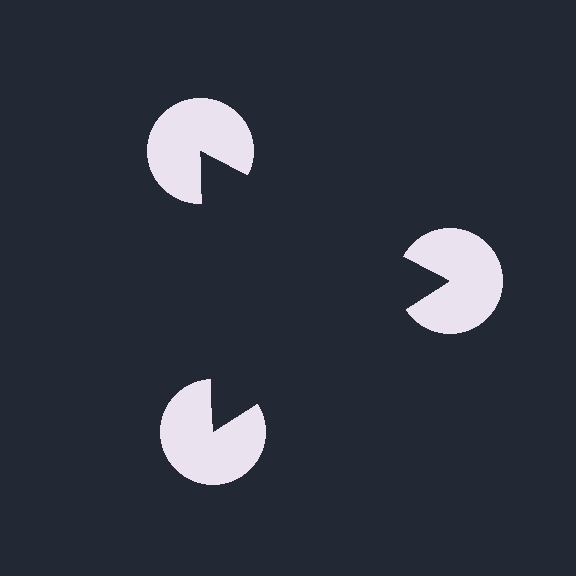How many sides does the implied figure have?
3 sides.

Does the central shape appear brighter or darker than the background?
It typically appears slightly darker than the background, even though no actual brightness change is drawn.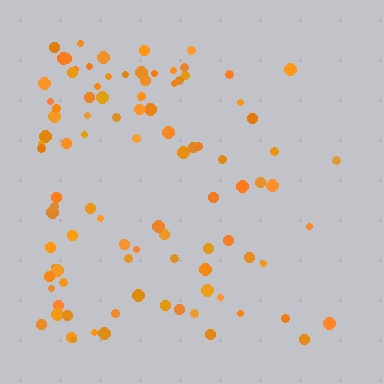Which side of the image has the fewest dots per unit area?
The right.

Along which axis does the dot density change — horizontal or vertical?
Horizontal.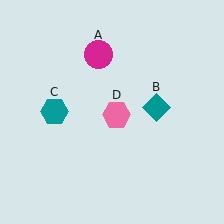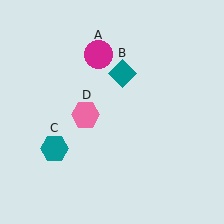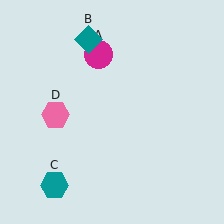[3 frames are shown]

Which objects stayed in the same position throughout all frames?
Magenta circle (object A) remained stationary.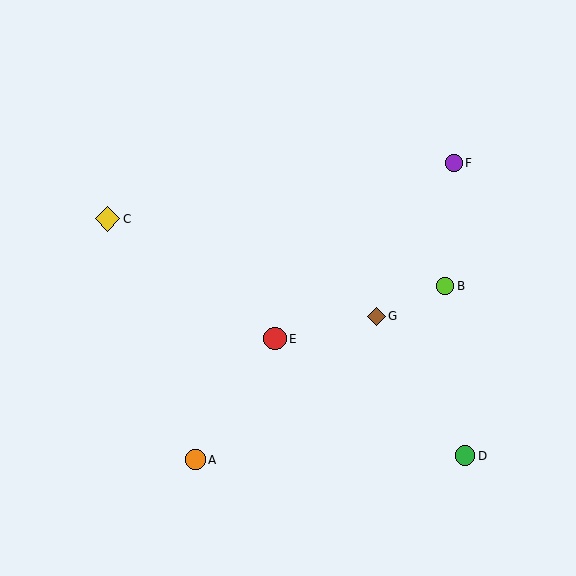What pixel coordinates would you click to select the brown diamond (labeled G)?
Click at (376, 316) to select the brown diamond G.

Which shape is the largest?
The yellow diamond (labeled C) is the largest.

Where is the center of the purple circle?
The center of the purple circle is at (454, 163).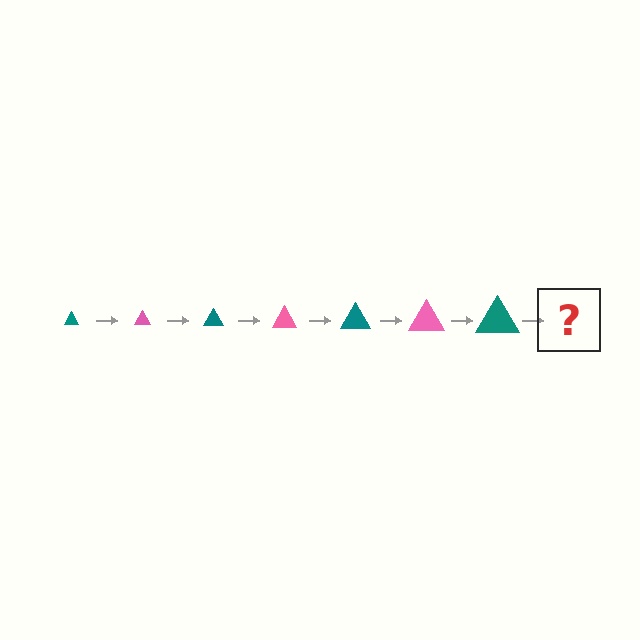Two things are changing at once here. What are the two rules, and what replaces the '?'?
The two rules are that the triangle grows larger each step and the color cycles through teal and pink. The '?' should be a pink triangle, larger than the previous one.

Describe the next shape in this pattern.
It should be a pink triangle, larger than the previous one.